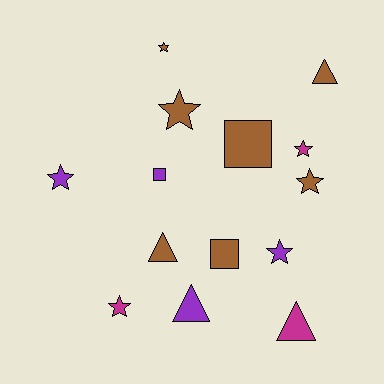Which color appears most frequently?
Brown, with 7 objects.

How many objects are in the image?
There are 14 objects.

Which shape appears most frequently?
Star, with 7 objects.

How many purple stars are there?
There are 2 purple stars.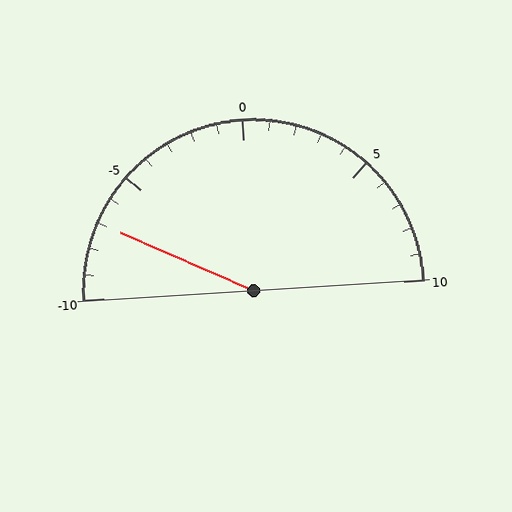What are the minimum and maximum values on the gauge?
The gauge ranges from -10 to 10.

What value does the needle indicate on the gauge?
The needle indicates approximately -7.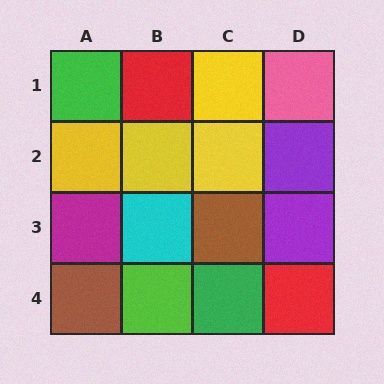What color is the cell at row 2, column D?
Purple.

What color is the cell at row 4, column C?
Green.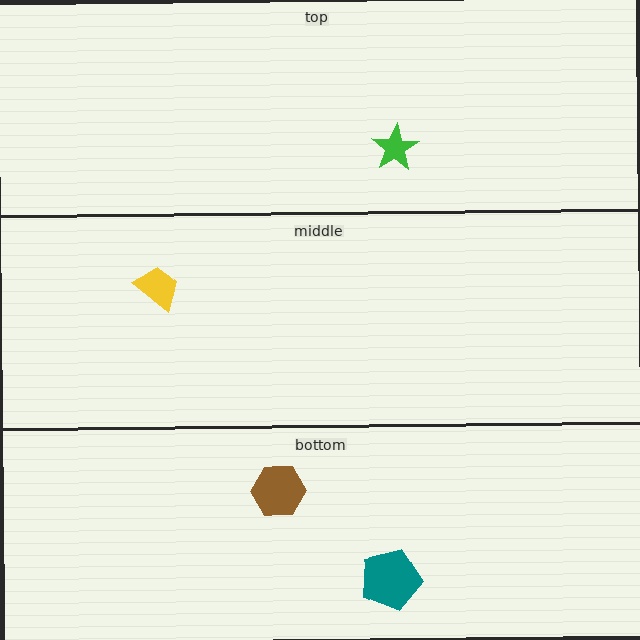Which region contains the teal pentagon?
The bottom region.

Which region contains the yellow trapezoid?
The middle region.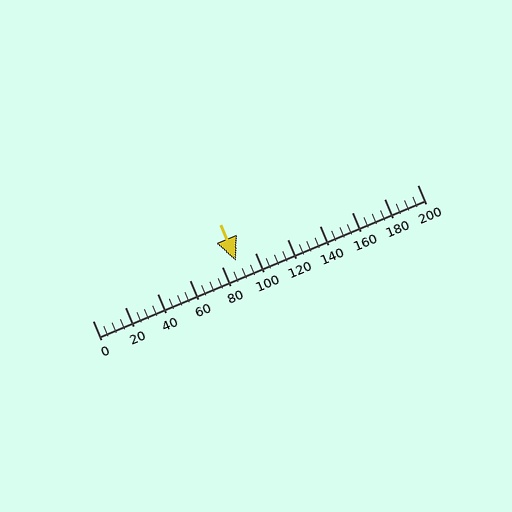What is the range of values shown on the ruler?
The ruler shows values from 0 to 200.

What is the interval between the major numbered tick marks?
The major tick marks are spaced 20 units apart.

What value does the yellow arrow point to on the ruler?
The yellow arrow points to approximately 88.